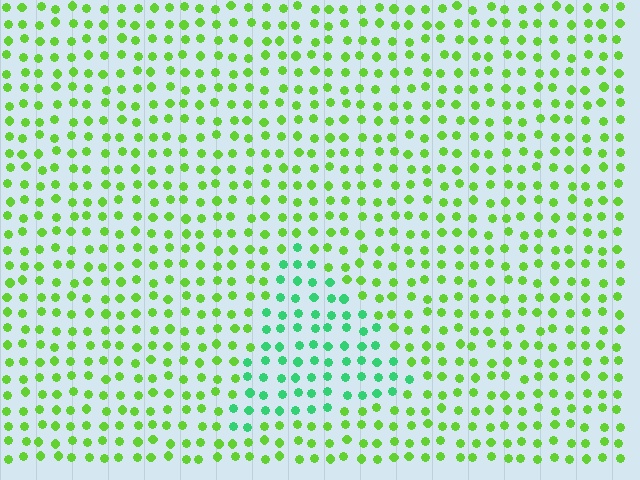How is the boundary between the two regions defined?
The boundary is defined purely by a slight shift in hue (about 43 degrees). Spacing, size, and orientation are identical on both sides.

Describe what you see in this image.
The image is filled with small lime elements in a uniform arrangement. A triangle-shaped region is visible where the elements are tinted to a slightly different hue, forming a subtle color boundary.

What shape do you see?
I see a triangle.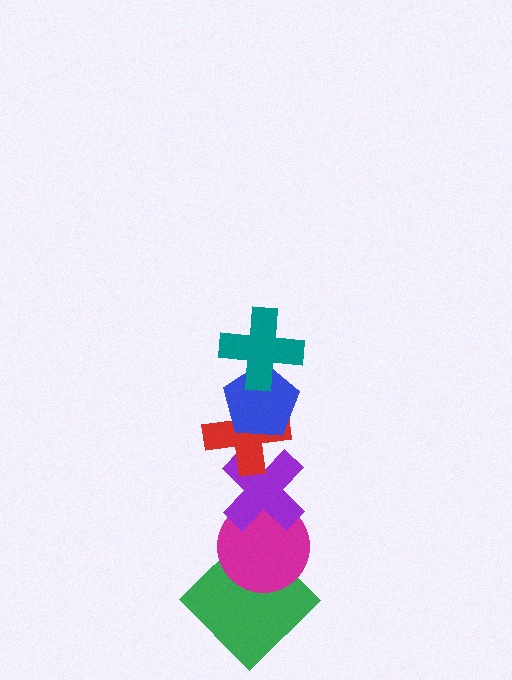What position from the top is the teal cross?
The teal cross is 1st from the top.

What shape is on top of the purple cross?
The red cross is on top of the purple cross.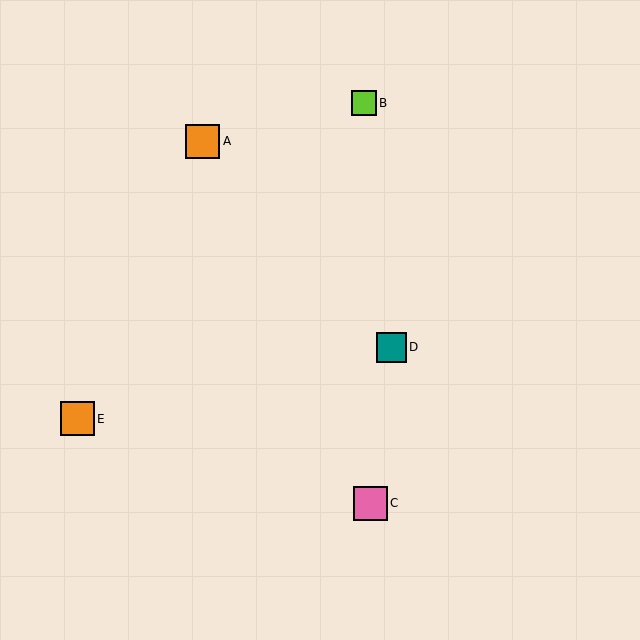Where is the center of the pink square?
The center of the pink square is at (370, 503).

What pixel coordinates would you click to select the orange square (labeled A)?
Click at (203, 141) to select the orange square A.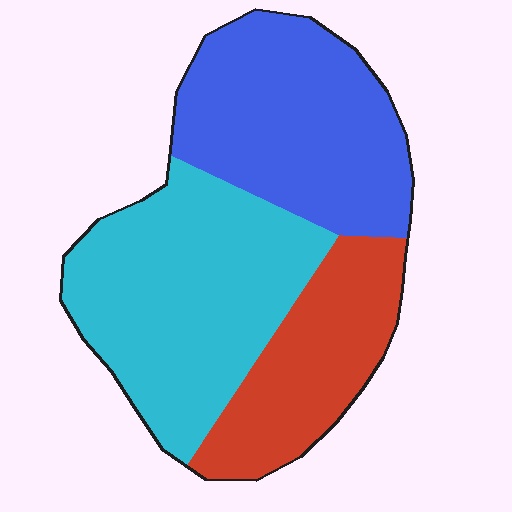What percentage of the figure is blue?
Blue covers 35% of the figure.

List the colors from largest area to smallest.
From largest to smallest: cyan, blue, red.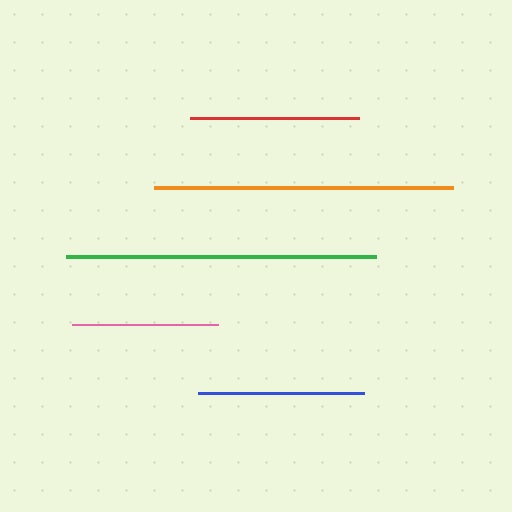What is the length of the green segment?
The green segment is approximately 310 pixels long.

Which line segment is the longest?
The green line is the longest at approximately 310 pixels.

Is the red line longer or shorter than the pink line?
The red line is longer than the pink line.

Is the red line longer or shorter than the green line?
The green line is longer than the red line.